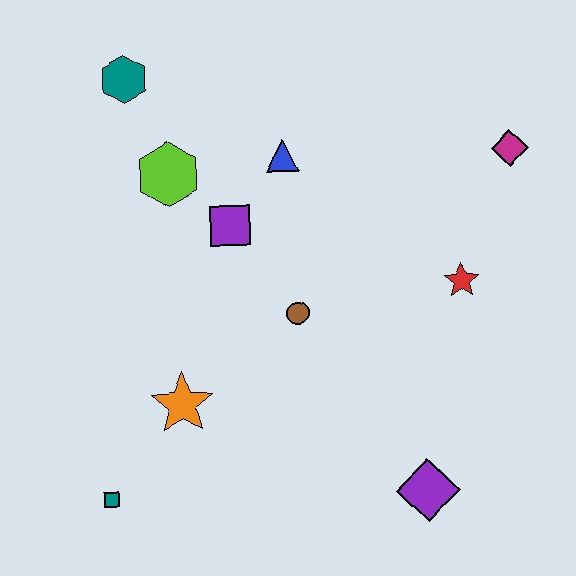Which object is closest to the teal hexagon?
The lime hexagon is closest to the teal hexagon.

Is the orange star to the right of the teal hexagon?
Yes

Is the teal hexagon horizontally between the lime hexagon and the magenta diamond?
No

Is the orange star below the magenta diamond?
Yes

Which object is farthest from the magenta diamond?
The teal square is farthest from the magenta diamond.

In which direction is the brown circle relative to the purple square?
The brown circle is below the purple square.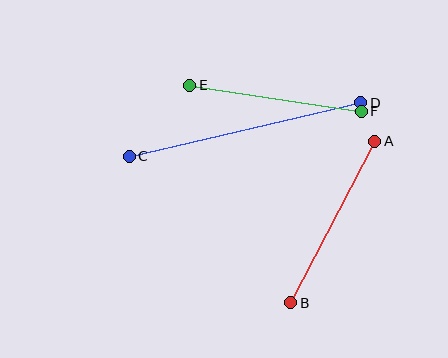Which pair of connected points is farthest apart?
Points C and D are farthest apart.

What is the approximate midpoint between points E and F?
The midpoint is at approximately (275, 98) pixels.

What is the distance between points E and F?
The distance is approximately 174 pixels.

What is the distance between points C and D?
The distance is approximately 237 pixels.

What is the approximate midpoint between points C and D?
The midpoint is at approximately (245, 130) pixels.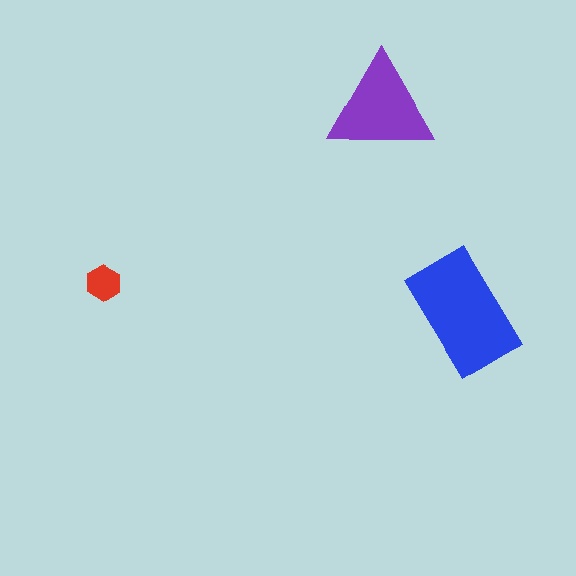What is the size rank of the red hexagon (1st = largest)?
3rd.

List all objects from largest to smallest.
The blue rectangle, the purple triangle, the red hexagon.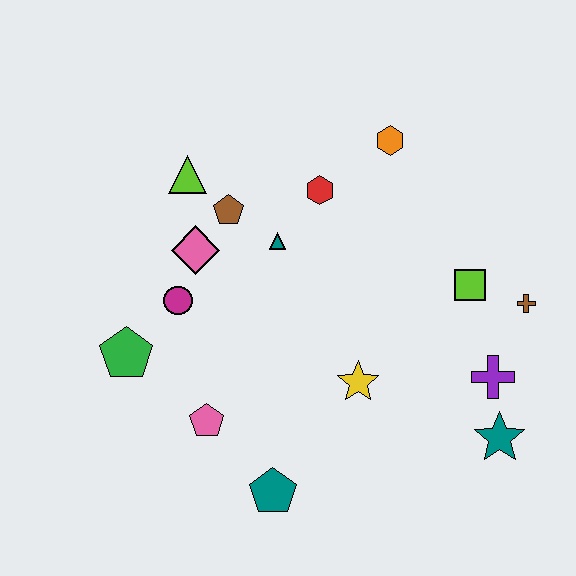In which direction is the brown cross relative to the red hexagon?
The brown cross is to the right of the red hexagon.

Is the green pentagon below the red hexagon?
Yes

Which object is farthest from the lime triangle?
The teal star is farthest from the lime triangle.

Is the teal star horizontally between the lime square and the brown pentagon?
No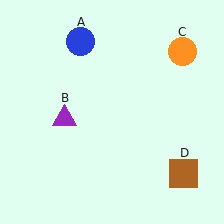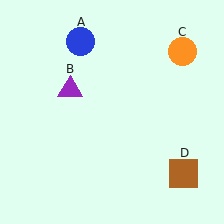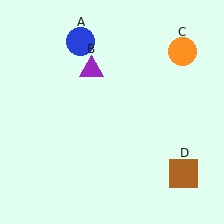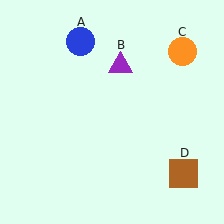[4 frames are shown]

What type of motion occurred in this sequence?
The purple triangle (object B) rotated clockwise around the center of the scene.